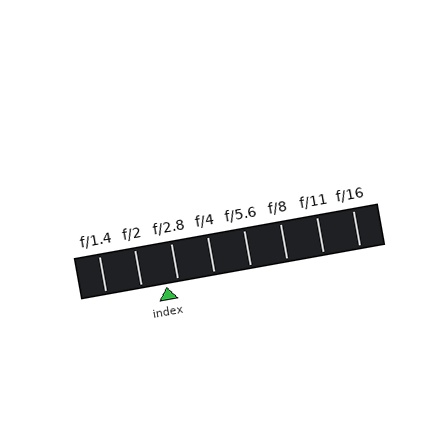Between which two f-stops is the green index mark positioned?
The index mark is between f/2 and f/2.8.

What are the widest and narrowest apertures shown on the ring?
The widest aperture shown is f/1.4 and the narrowest is f/16.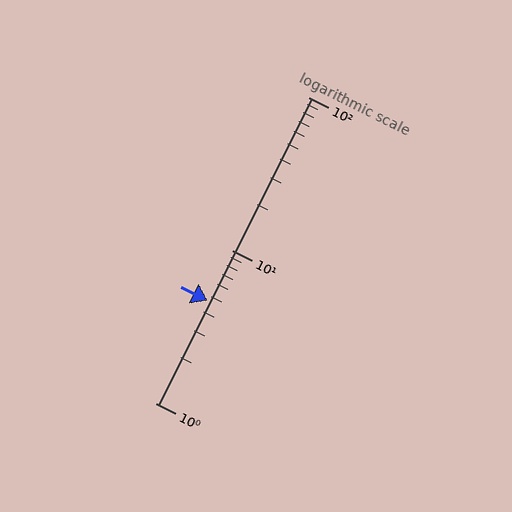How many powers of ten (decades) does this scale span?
The scale spans 2 decades, from 1 to 100.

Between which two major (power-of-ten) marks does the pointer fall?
The pointer is between 1 and 10.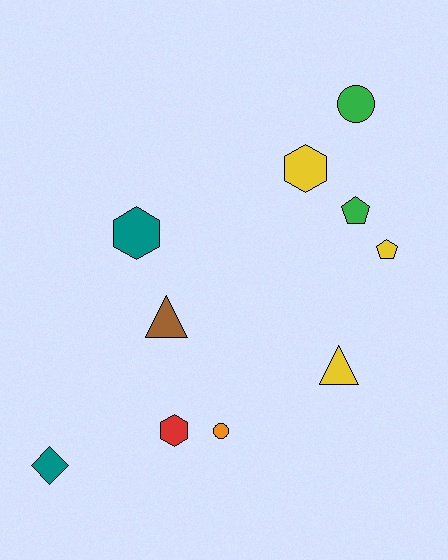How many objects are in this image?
There are 10 objects.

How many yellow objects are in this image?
There are 3 yellow objects.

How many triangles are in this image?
There are 2 triangles.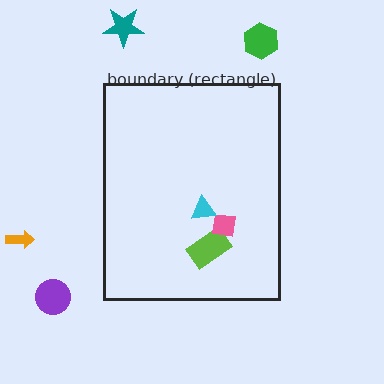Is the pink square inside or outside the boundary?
Inside.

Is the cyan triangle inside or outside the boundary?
Inside.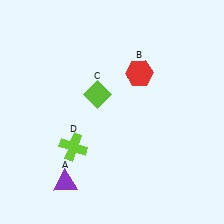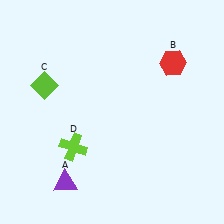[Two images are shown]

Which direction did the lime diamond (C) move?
The lime diamond (C) moved left.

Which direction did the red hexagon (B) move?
The red hexagon (B) moved right.